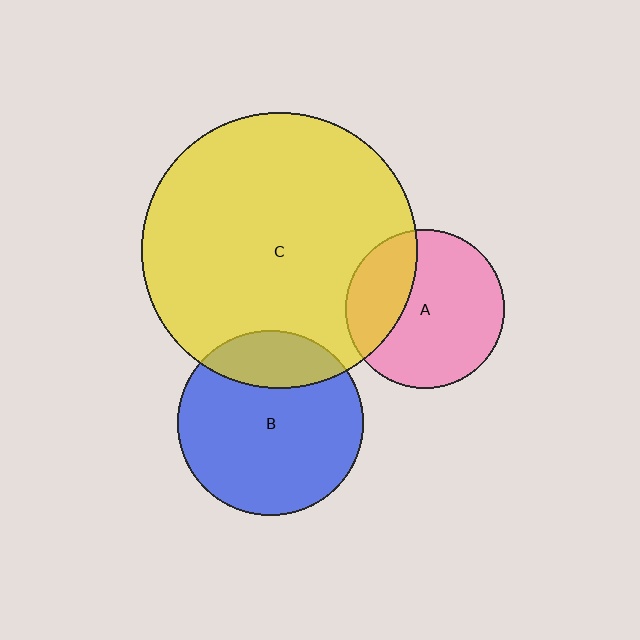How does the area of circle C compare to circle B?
Approximately 2.2 times.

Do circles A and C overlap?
Yes.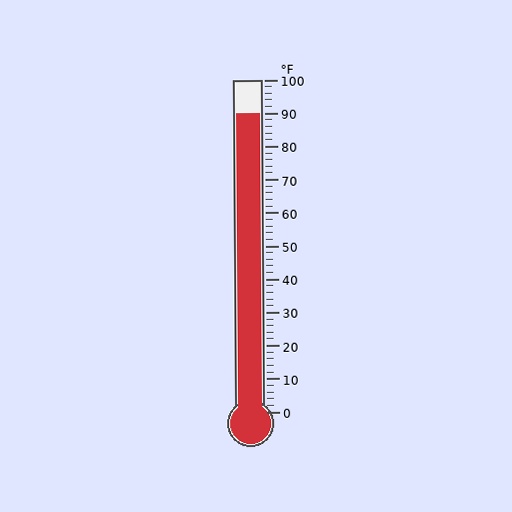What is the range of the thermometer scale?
The thermometer scale ranges from 0°F to 100°F.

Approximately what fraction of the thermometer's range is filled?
The thermometer is filled to approximately 90% of its range.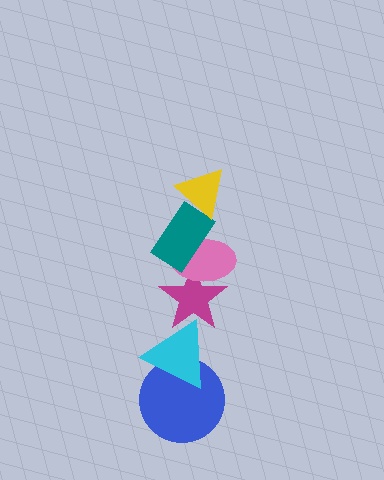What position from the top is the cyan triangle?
The cyan triangle is 5th from the top.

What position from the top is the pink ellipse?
The pink ellipse is 3rd from the top.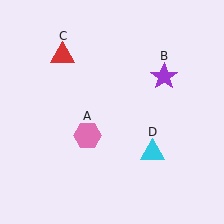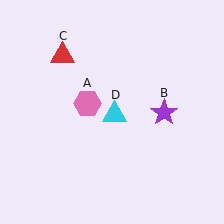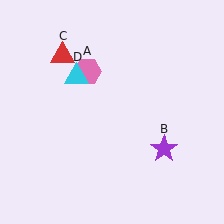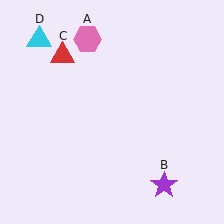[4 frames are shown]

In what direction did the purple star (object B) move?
The purple star (object B) moved down.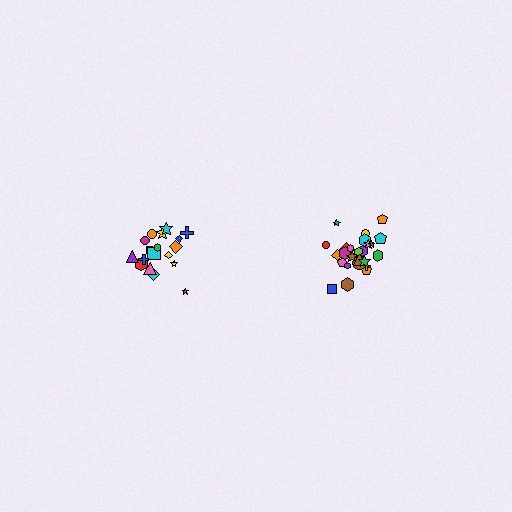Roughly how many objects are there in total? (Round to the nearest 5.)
Roughly 45 objects in total.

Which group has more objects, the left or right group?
The right group.